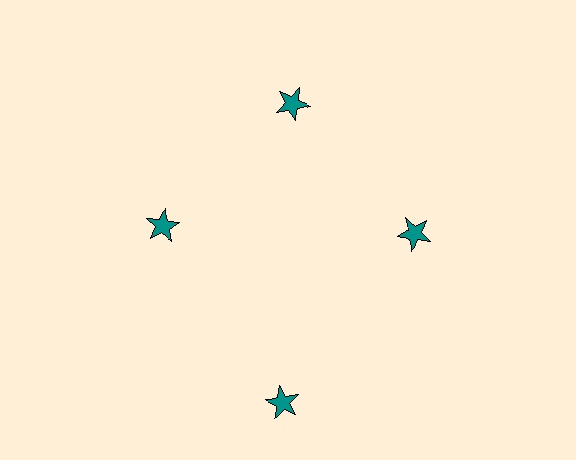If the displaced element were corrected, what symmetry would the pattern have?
It would have 4-fold rotational symmetry — the pattern would map onto itself every 90 degrees.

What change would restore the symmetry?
The symmetry would be restored by moving it inward, back onto the ring so that all 4 stars sit at equal angles and equal distance from the center.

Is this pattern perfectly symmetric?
No. The 4 teal stars are arranged in a ring, but one element near the 6 o'clock position is pushed outward from the center, breaking the 4-fold rotational symmetry.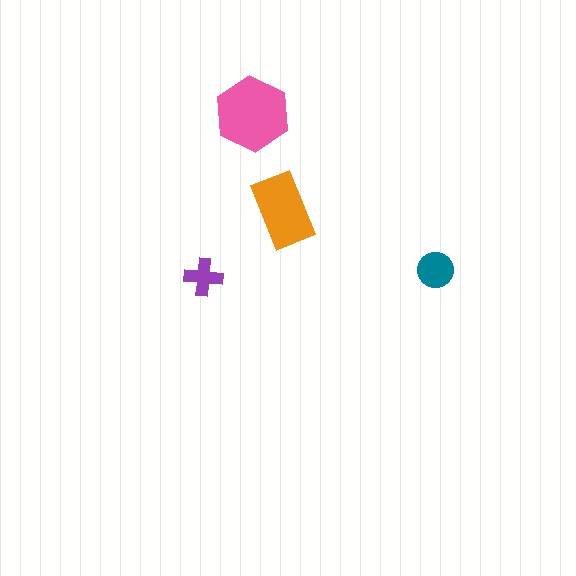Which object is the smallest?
The purple cross.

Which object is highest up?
The pink hexagon is topmost.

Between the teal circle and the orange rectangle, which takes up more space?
The orange rectangle.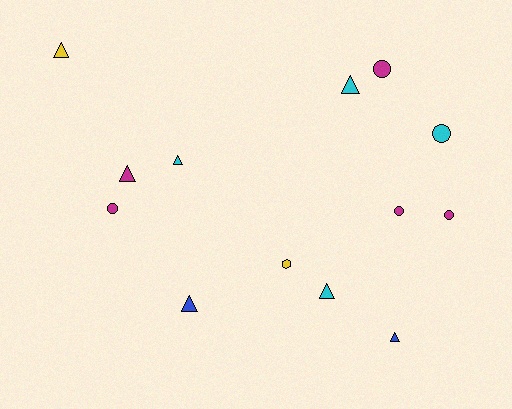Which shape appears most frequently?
Triangle, with 7 objects.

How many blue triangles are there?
There are 2 blue triangles.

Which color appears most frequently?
Magenta, with 5 objects.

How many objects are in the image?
There are 13 objects.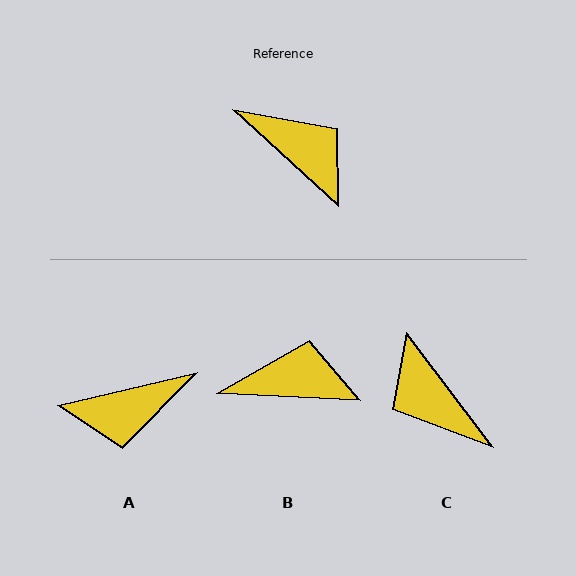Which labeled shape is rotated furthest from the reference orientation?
C, about 169 degrees away.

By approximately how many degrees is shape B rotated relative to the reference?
Approximately 40 degrees counter-clockwise.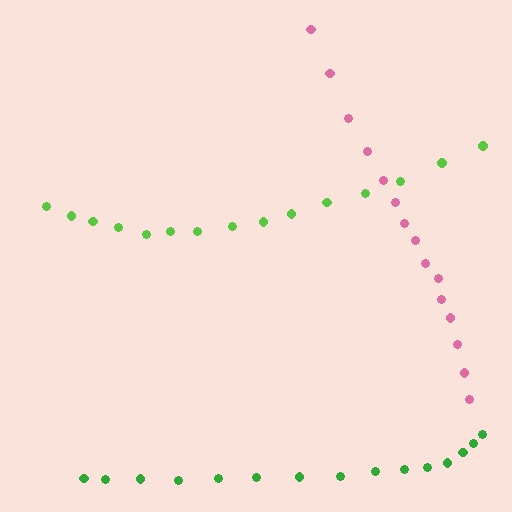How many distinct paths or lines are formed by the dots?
There are 3 distinct paths.